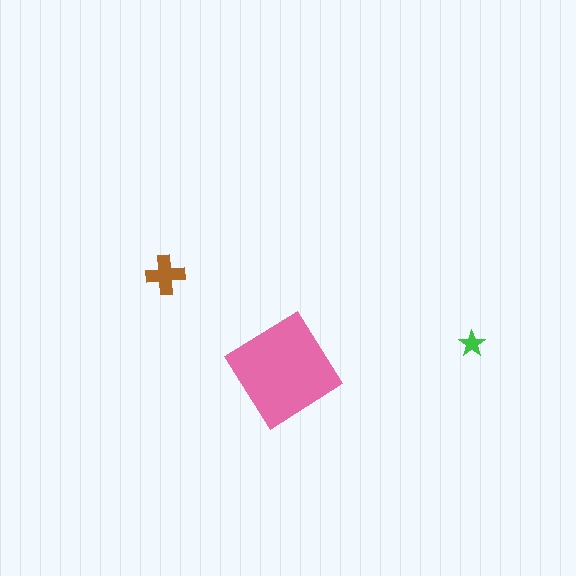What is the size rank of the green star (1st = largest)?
3rd.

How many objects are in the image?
There are 3 objects in the image.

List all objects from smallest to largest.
The green star, the brown cross, the pink diamond.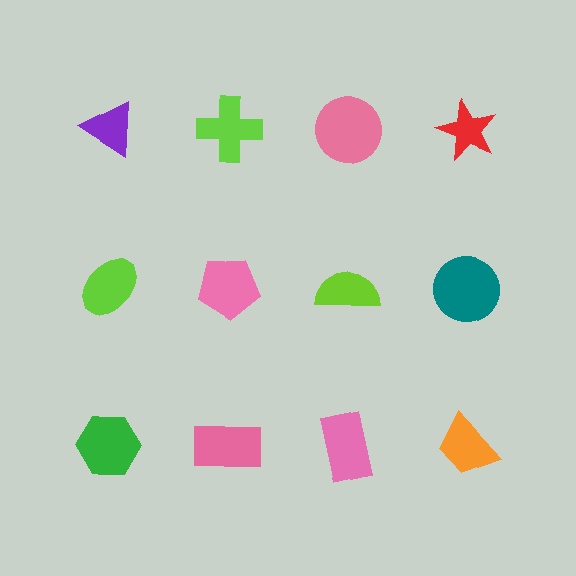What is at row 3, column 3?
A pink rectangle.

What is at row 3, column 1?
A green hexagon.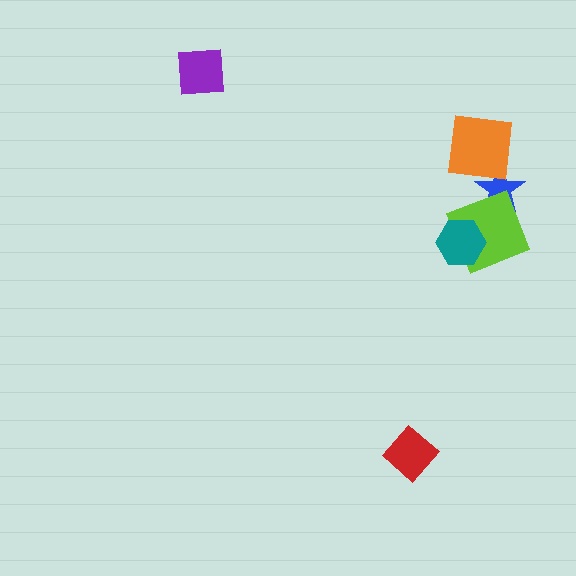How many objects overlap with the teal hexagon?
1 object overlaps with the teal hexagon.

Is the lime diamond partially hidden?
Yes, it is partially covered by another shape.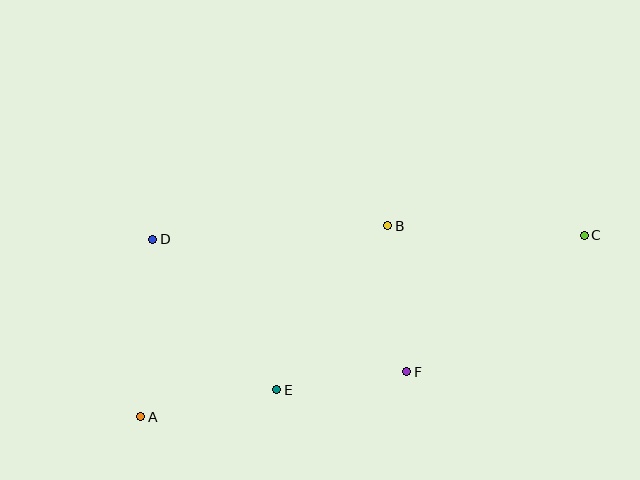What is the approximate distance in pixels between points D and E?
The distance between D and E is approximately 195 pixels.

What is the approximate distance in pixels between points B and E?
The distance between B and E is approximately 198 pixels.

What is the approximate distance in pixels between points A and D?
The distance between A and D is approximately 178 pixels.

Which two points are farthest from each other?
Points A and C are farthest from each other.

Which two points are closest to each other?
Points E and F are closest to each other.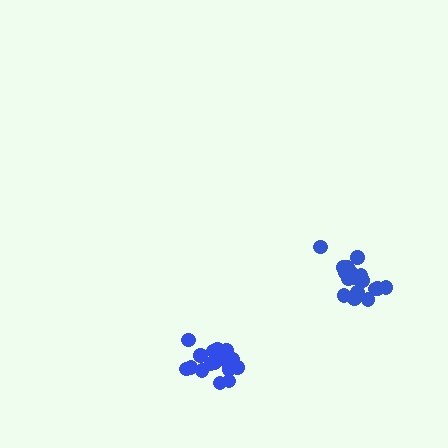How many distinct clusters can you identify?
There are 2 distinct clusters.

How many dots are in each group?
Group 1: 18 dots, Group 2: 17 dots (35 total).